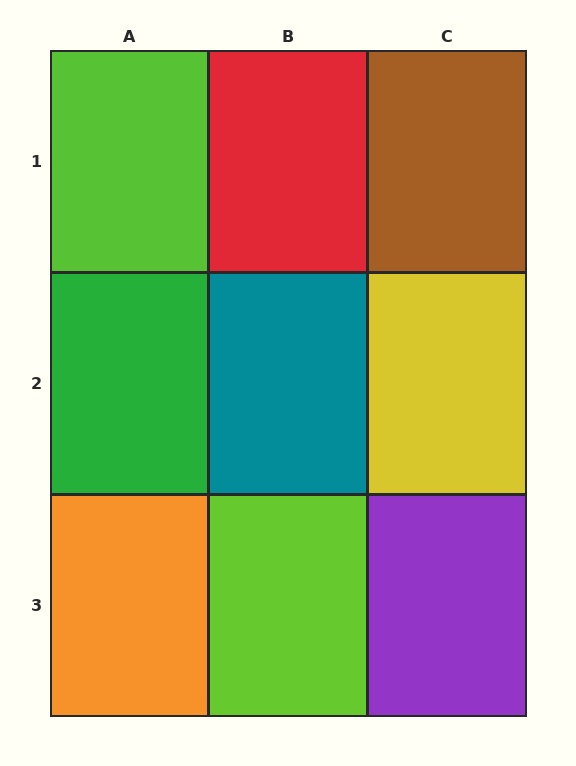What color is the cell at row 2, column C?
Yellow.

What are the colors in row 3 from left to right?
Orange, lime, purple.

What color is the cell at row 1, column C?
Brown.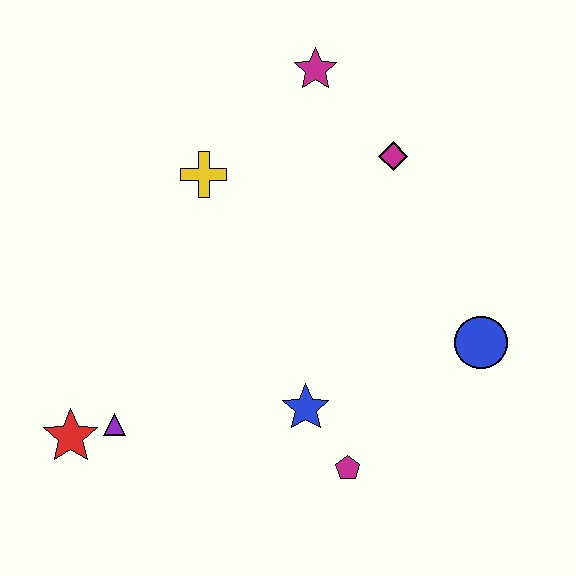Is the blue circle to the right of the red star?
Yes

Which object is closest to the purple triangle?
The red star is closest to the purple triangle.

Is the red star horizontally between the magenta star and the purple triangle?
No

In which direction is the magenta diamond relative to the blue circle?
The magenta diamond is above the blue circle.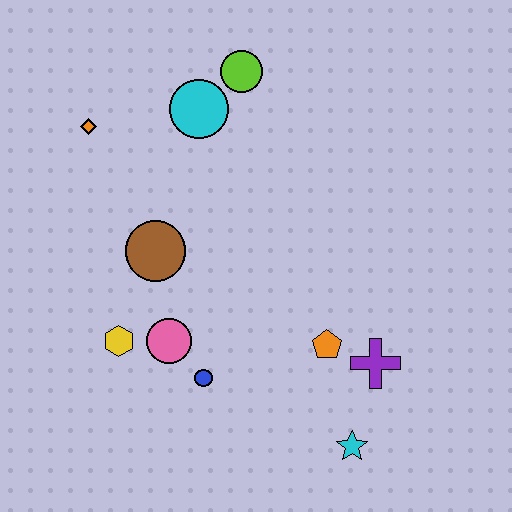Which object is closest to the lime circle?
The cyan circle is closest to the lime circle.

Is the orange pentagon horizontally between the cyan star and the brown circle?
Yes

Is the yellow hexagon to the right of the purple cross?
No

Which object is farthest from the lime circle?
The cyan star is farthest from the lime circle.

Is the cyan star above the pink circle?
No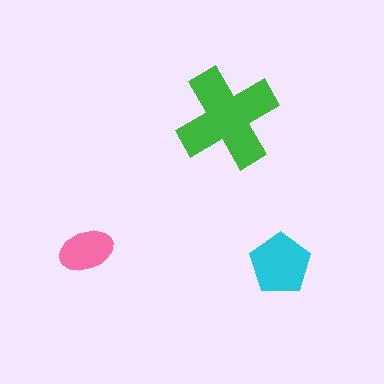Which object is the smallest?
The pink ellipse.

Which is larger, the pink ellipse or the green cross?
The green cross.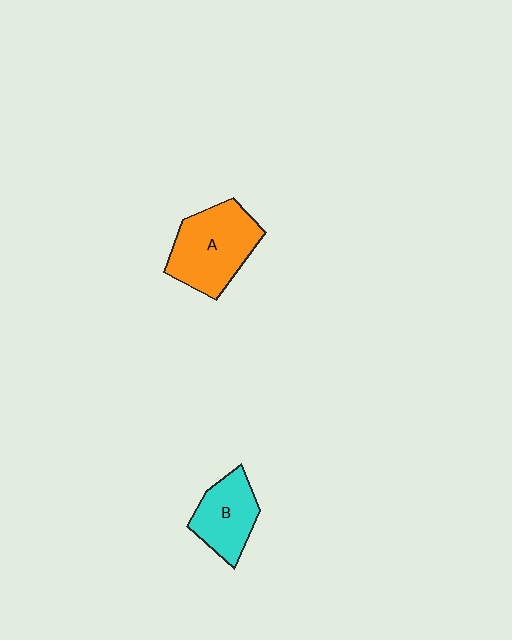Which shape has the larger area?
Shape A (orange).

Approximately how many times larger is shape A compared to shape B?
Approximately 1.4 times.